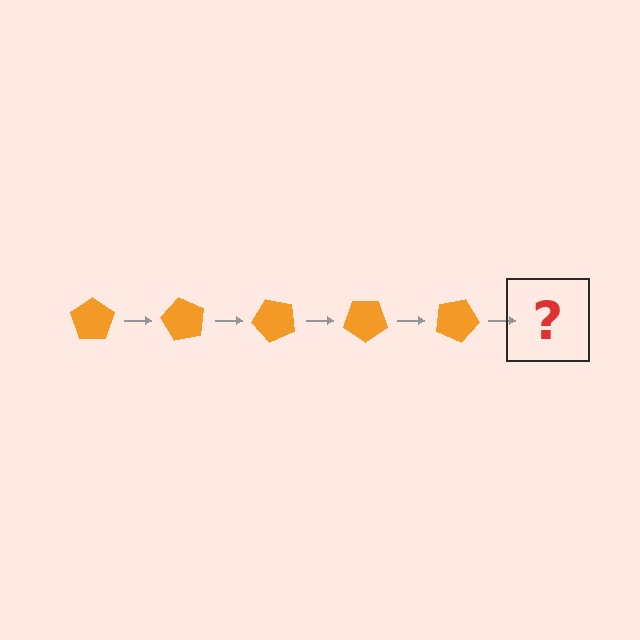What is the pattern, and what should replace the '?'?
The pattern is that the pentagon rotates 60 degrees each step. The '?' should be an orange pentagon rotated 300 degrees.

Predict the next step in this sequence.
The next step is an orange pentagon rotated 300 degrees.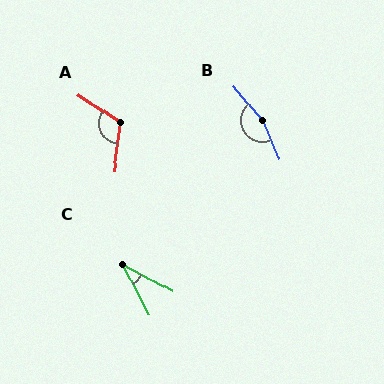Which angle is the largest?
B, at approximately 163 degrees.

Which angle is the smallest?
C, at approximately 35 degrees.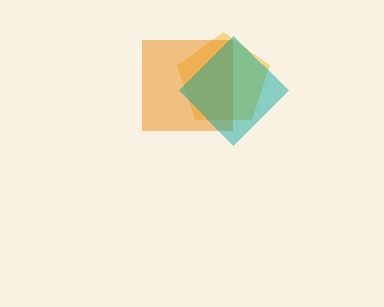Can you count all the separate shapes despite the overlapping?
Yes, there are 3 separate shapes.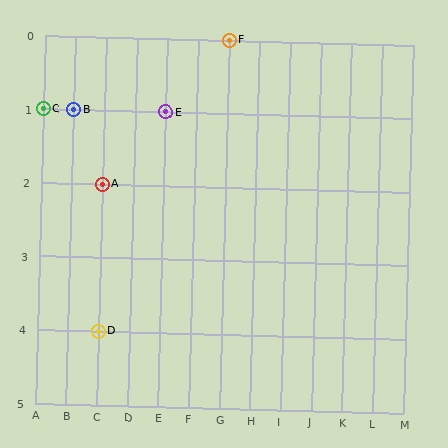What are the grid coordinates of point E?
Point E is at grid coordinates (E, 1).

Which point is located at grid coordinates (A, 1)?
Point C is at (A, 1).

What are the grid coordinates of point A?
Point A is at grid coordinates (C, 2).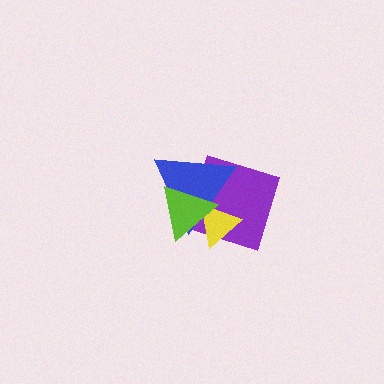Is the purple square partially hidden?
Yes, it is partially covered by another shape.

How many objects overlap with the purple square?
3 objects overlap with the purple square.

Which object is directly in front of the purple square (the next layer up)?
The yellow triangle is directly in front of the purple square.